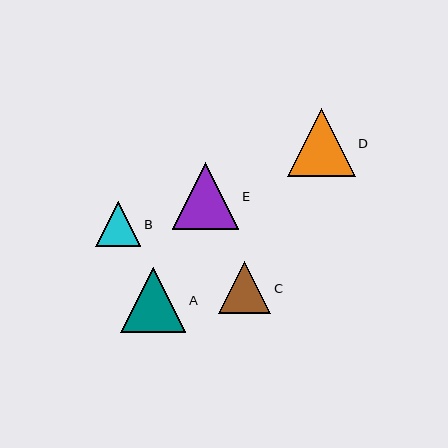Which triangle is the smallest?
Triangle B is the smallest with a size of approximately 45 pixels.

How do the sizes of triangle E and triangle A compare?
Triangle E and triangle A are approximately the same size.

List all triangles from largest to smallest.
From largest to smallest: D, E, A, C, B.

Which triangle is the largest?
Triangle D is the largest with a size of approximately 68 pixels.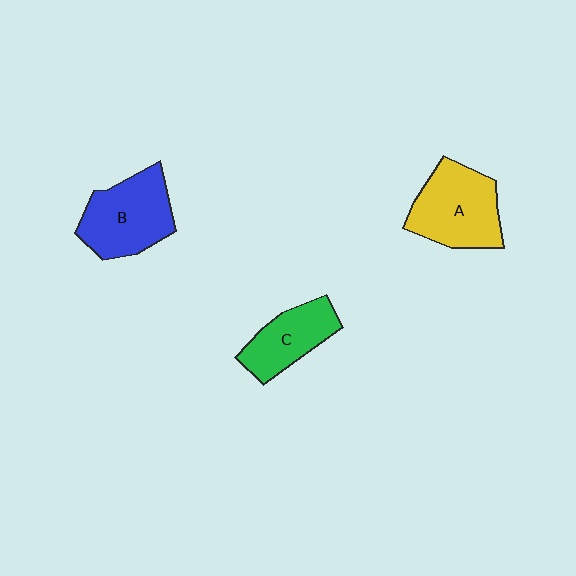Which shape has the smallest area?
Shape C (green).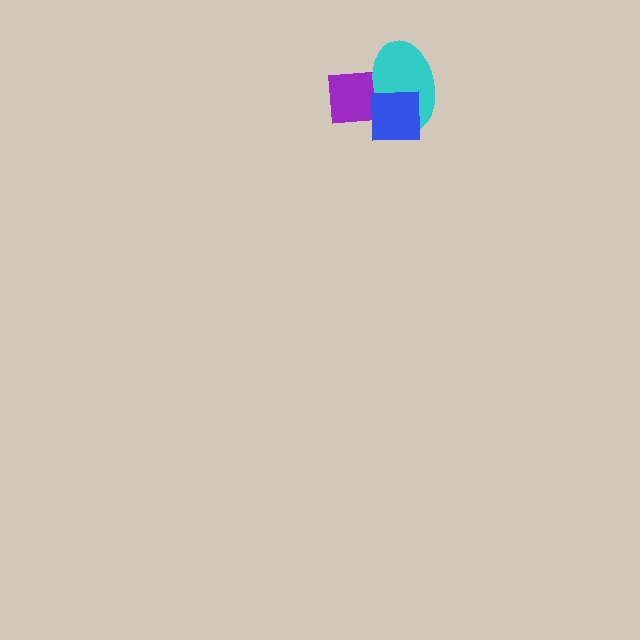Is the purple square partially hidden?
Yes, it is partially covered by another shape.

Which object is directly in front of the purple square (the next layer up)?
The cyan ellipse is directly in front of the purple square.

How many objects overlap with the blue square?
2 objects overlap with the blue square.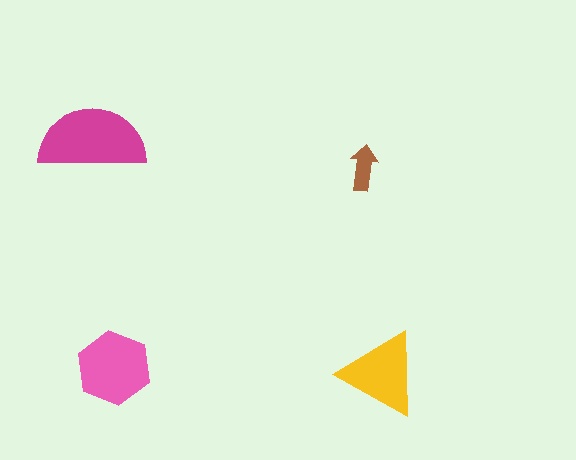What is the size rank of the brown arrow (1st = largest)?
4th.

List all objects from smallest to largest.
The brown arrow, the yellow triangle, the pink hexagon, the magenta semicircle.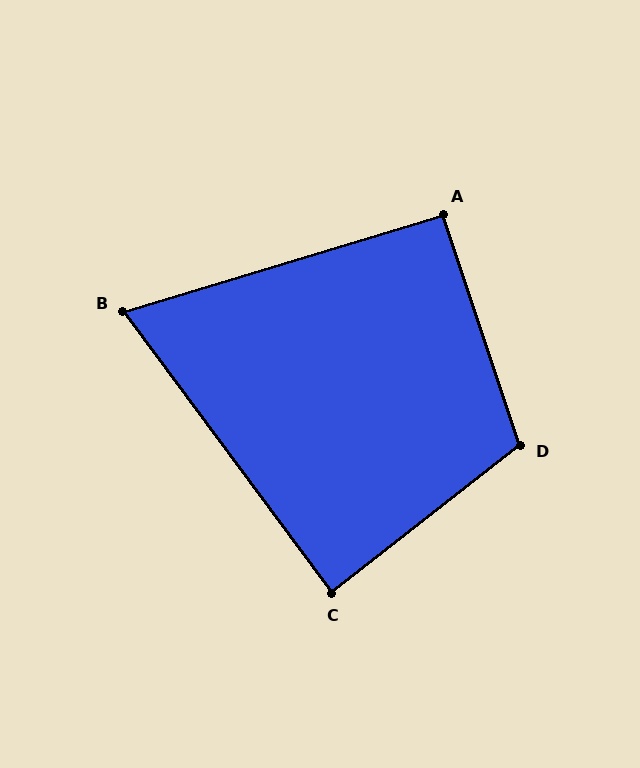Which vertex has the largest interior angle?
D, at approximately 110 degrees.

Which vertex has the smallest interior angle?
B, at approximately 70 degrees.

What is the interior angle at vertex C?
Approximately 88 degrees (approximately right).